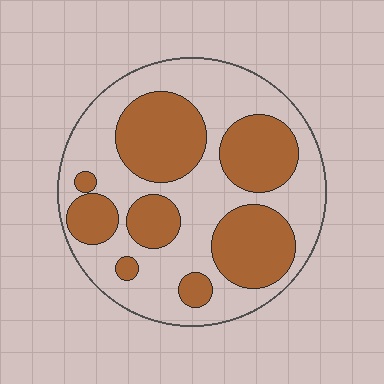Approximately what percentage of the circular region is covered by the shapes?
Approximately 40%.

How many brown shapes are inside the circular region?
8.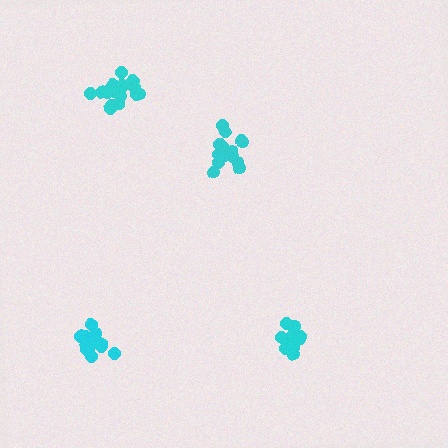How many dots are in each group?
Group 1: 17 dots, Group 2: 14 dots, Group 3: 16 dots, Group 4: 19 dots (66 total).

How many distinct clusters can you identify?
There are 4 distinct clusters.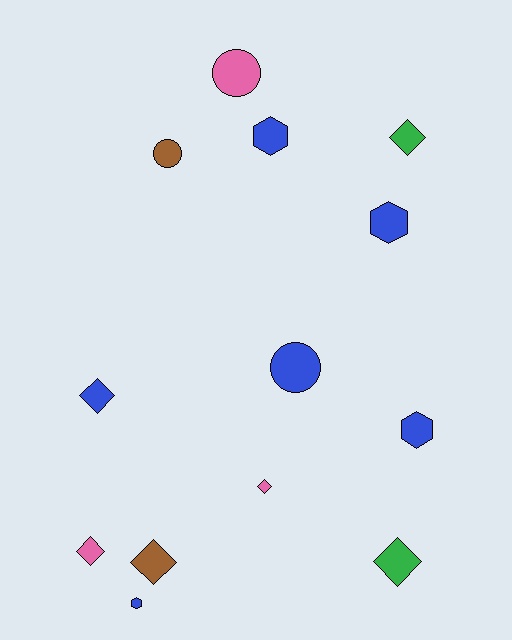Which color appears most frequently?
Blue, with 6 objects.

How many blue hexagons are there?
There are 4 blue hexagons.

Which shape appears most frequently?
Diamond, with 6 objects.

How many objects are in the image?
There are 13 objects.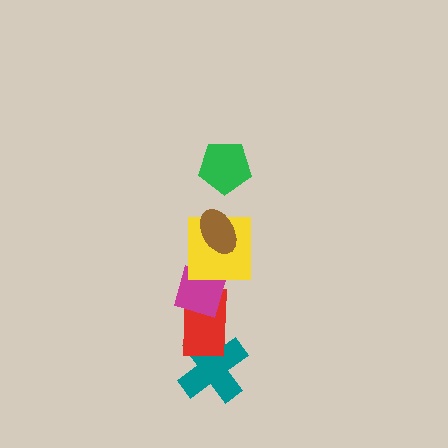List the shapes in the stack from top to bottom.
From top to bottom: the green pentagon, the brown ellipse, the yellow square, the magenta diamond, the red rectangle, the teal cross.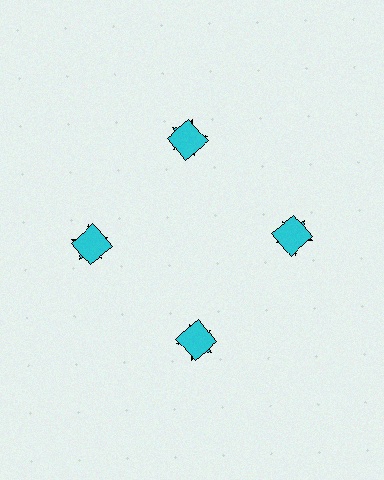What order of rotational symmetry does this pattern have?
This pattern has 4-fold rotational symmetry.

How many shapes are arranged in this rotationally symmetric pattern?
There are 8 shapes, arranged in 4 groups of 2.